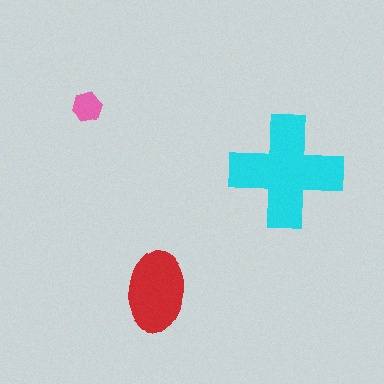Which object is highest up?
The pink hexagon is topmost.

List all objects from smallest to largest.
The pink hexagon, the red ellipse, the cyan cross.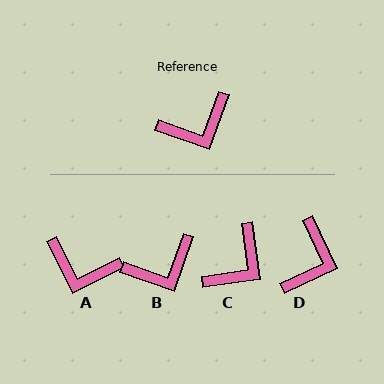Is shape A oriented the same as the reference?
No, it is off by about 43 degrees.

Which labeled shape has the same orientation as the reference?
B.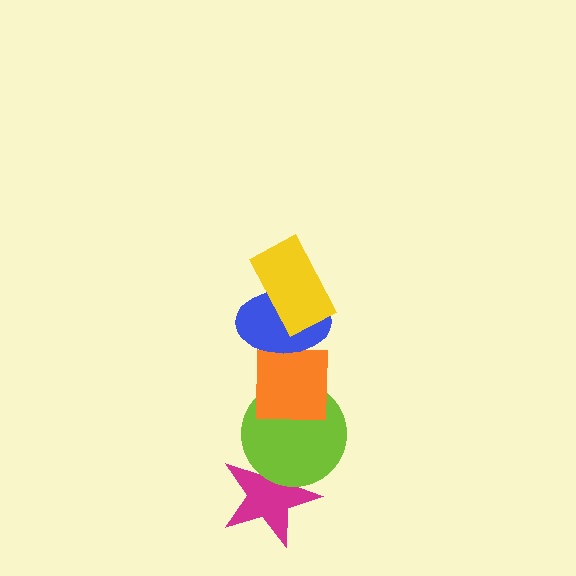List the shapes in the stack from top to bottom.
From top to bottom: the yellow rectangle, the blue ellipse, the orange square, the lime circle, the magenta star.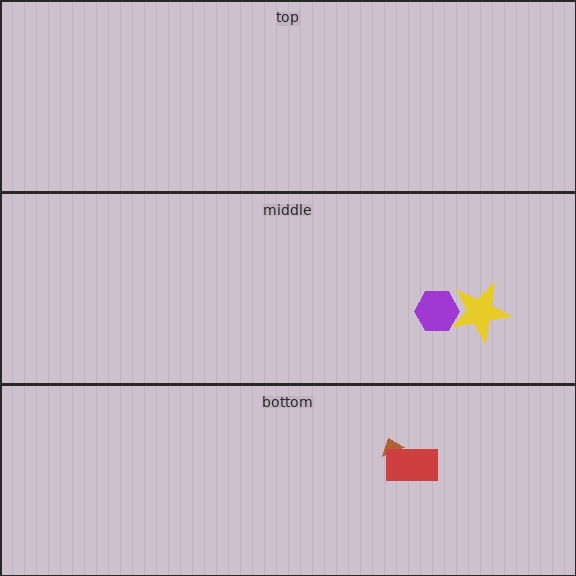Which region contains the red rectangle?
The bottom region.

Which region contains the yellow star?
The middle region.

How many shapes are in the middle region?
2.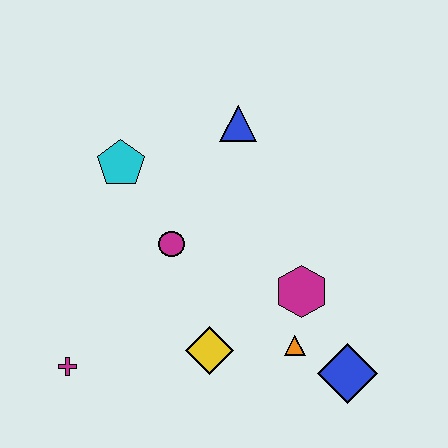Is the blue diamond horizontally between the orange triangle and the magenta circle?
No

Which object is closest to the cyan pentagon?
The magenta circle is closest to the cyan pentagon.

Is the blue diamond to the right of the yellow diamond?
Yes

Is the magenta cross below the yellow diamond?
Yes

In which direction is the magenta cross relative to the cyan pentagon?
The magenta cross is below the cyan pentagon.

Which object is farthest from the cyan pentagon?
The blue diamond is farthest from the cyan pentagon.